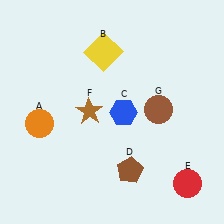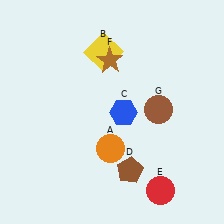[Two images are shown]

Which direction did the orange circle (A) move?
The orange circle (A) moved right.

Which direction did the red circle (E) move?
The red circle (E) moved left.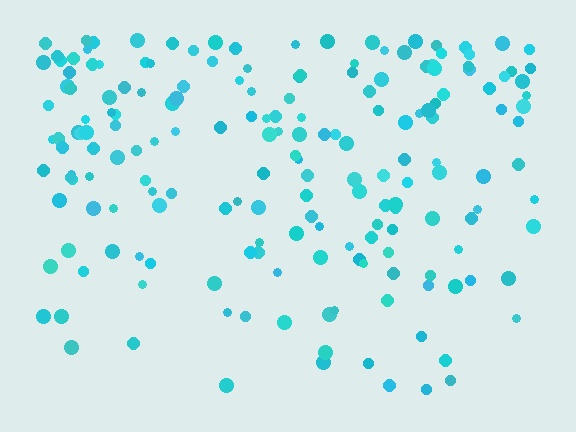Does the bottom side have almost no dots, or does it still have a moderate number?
Still a moderate number, just noticeably fewer than the top.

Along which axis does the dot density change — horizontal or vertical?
Vertical.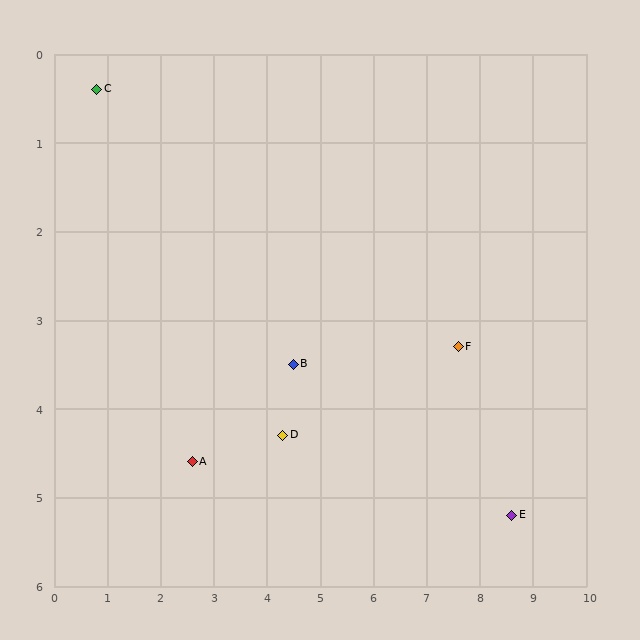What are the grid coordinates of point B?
Point B is at approximately (4.5, 3.5).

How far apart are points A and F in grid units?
Points A and F are about 5.2 grid units apart.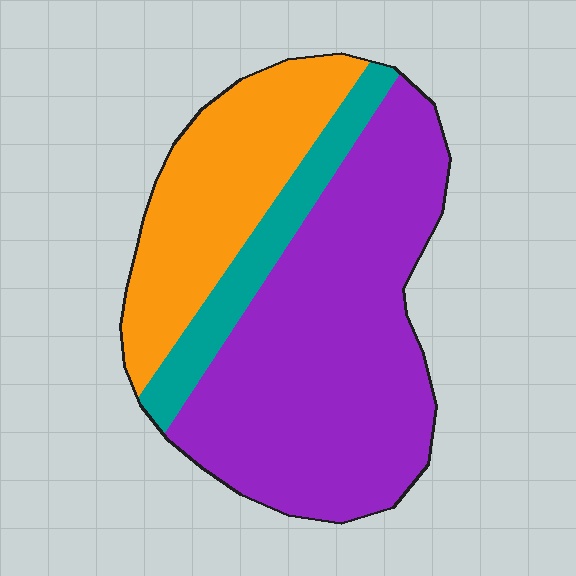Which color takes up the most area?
Purple, at roughly 60%.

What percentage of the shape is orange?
Orange covers about 30% of the shape.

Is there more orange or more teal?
Orange.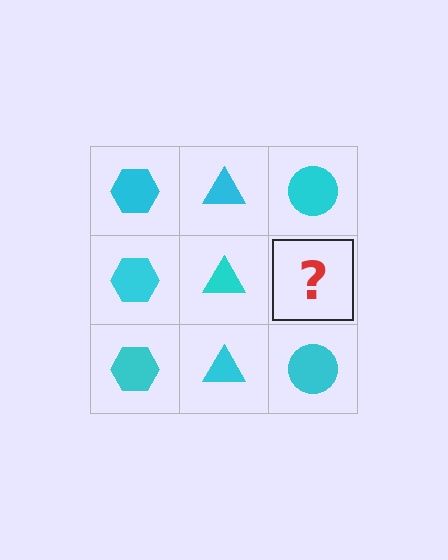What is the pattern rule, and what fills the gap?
The rule is that each column has a consistent shape. The gap should be filled with a cyan circle.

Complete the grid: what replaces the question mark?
The question mark should be replaced with a cyan circle.